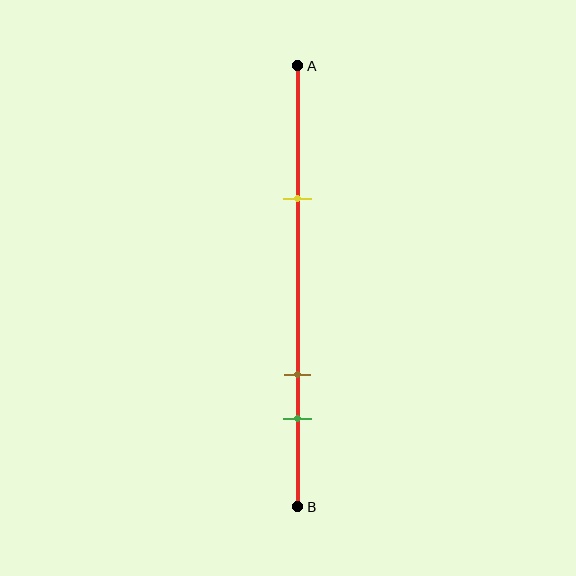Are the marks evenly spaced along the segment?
No, the marks are not evenly spaced.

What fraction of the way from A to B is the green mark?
The green mark is approximately 80% (0.8) of the way from A to B.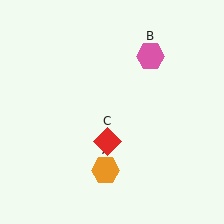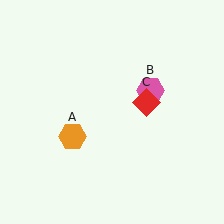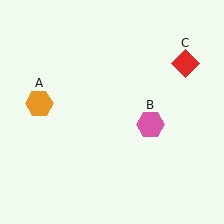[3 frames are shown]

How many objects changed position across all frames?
3 objects changed position: orange hexagon (object A), pink hexagon (object B), red diamond (object C).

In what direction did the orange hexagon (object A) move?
The orange hexagon (object A) moved up and to the left.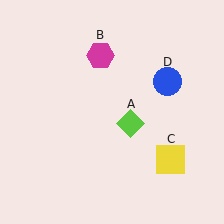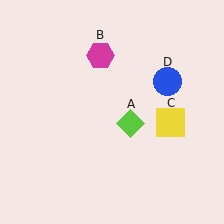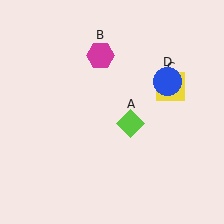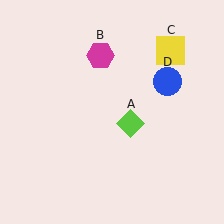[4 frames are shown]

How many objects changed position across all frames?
1 object changed position: yellow square (object C).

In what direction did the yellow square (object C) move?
The yellow square (object C) moved up.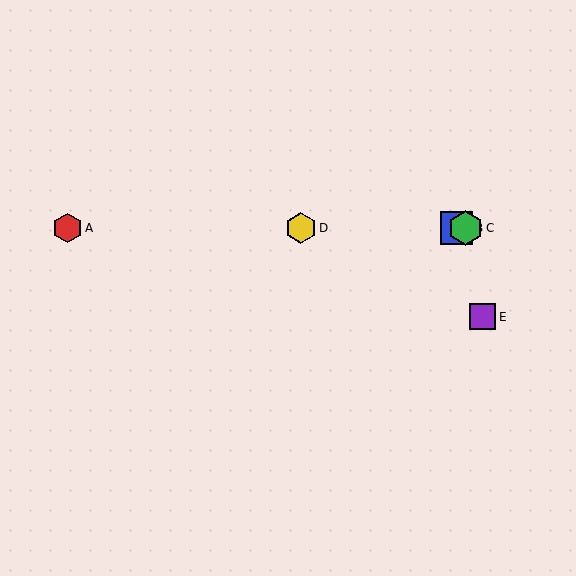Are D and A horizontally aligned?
Yes, both are at y≈228.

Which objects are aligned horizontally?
Objects A, B, C, D are aligned horizontally.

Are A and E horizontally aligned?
No, A is at y≈228 and E is at y≈317.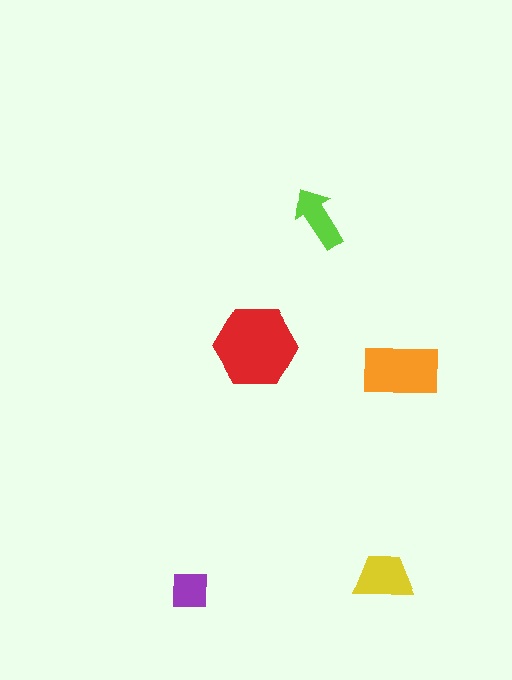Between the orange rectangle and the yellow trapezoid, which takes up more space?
The orange rectangle.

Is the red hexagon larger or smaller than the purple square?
Larger.